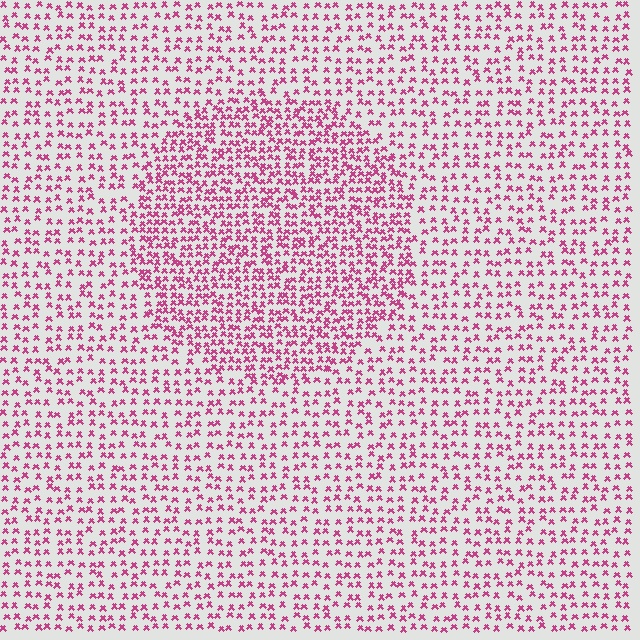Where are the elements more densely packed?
The elements are more densely packed inside the circle boundary.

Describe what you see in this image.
The image contains small magenta elements arranged at two different densities. A circle-shaped region is visible where the elements are more densely packed than the surrounding area.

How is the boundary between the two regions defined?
The boundary is defined by a change in element density (approximately 1.8x ratio). All elements are the same color, size, and shape.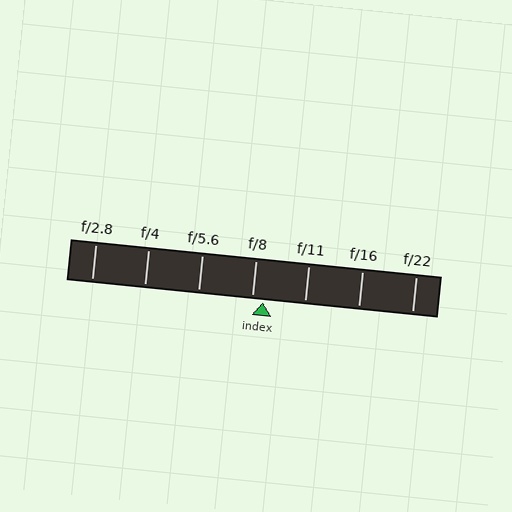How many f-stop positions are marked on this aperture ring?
There are 7 f-stop positions marked.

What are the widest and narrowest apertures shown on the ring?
The widest aperture shown is f/2.8 and the narrowest is f/22.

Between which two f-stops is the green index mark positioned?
The index mark is between f/8 and f/11.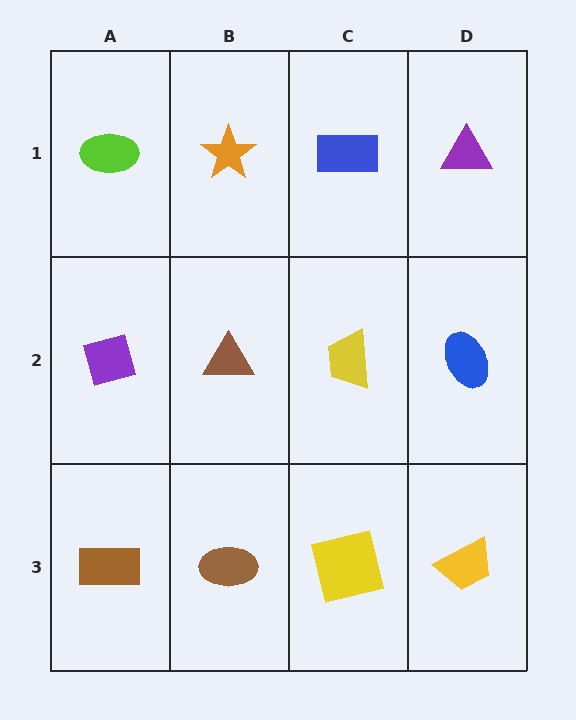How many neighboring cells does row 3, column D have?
2.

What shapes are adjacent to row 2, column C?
A blue rectangle (row 1, column C), a yellow square (row 3, column C), a brown triangle (row 2, column B), a blue ellipse (row 2, column D).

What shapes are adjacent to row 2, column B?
An orange star (row 1, column B), a brown ellipse (row 3, column B), a purple diamond (row 2, column A), a yellow trapezoid (row 2, column C).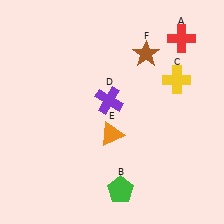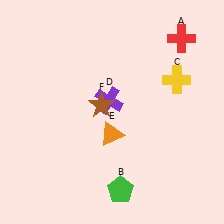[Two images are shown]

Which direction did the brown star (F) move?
The brown star (F) moved down.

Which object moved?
The brown star (F) moved down.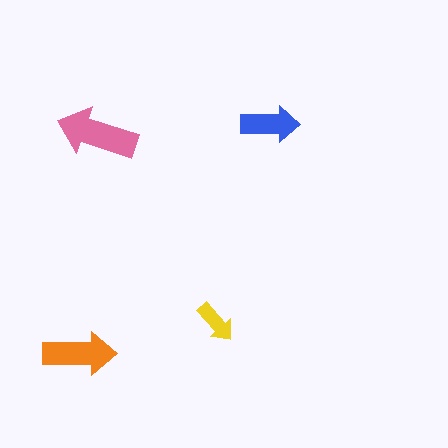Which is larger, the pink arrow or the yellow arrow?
The pink one.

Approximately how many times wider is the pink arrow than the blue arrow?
About 1.5 times wider.